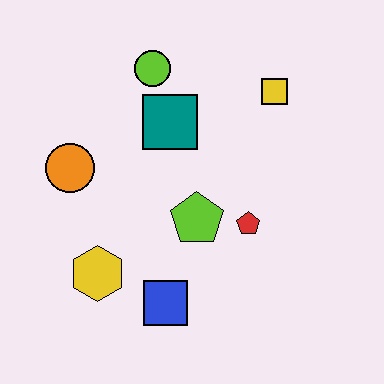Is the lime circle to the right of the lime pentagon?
No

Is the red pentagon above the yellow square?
No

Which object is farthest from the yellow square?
The yellow hexagon is farthest from the yellow square.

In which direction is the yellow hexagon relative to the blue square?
The yellow hexagon is to the left of the blue square.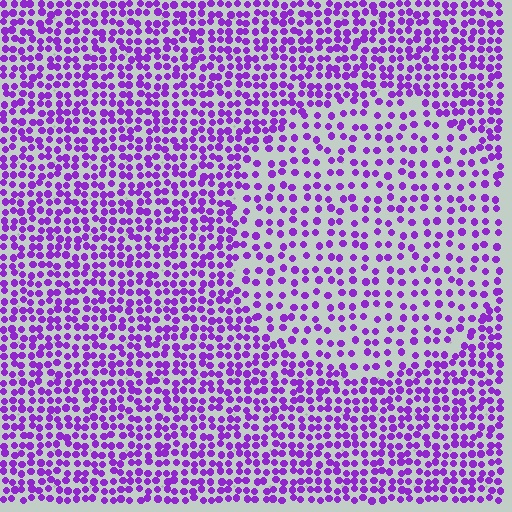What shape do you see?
I see a circle.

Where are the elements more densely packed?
The elements are more densely packed outside the circle boundary.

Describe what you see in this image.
The image contains small purple elements arranged at two different densities. A circle-shaped region is visible where the elements are less densely packed than the surrounding area.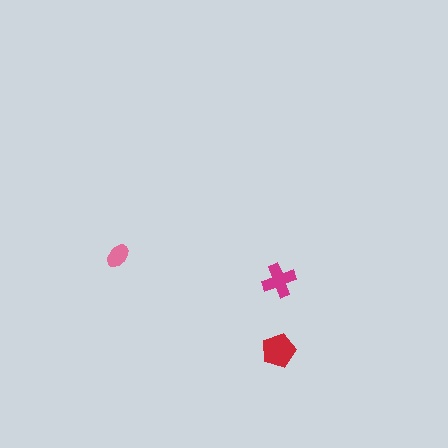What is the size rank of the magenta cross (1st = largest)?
2nd.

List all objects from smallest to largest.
The pink ellipse, the magenta cross, the red pentagon.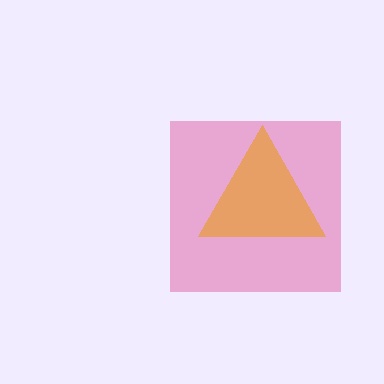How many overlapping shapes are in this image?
There are 2 overlapping shapes in the image.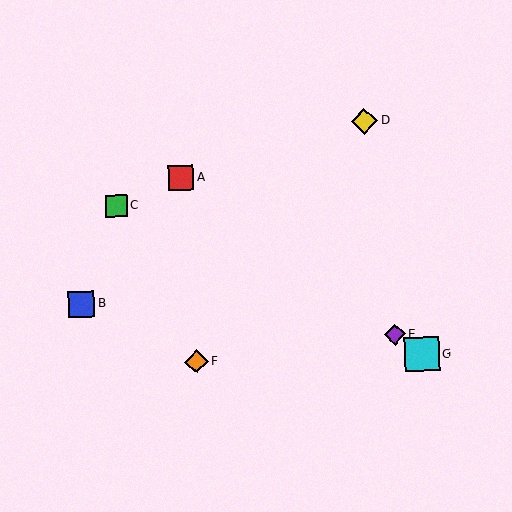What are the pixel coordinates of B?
Object B is at (81, 304).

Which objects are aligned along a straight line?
Objects A, E, G are aligned along a straight line.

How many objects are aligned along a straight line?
3 objects (A, E, G) are aligned along a straight line.